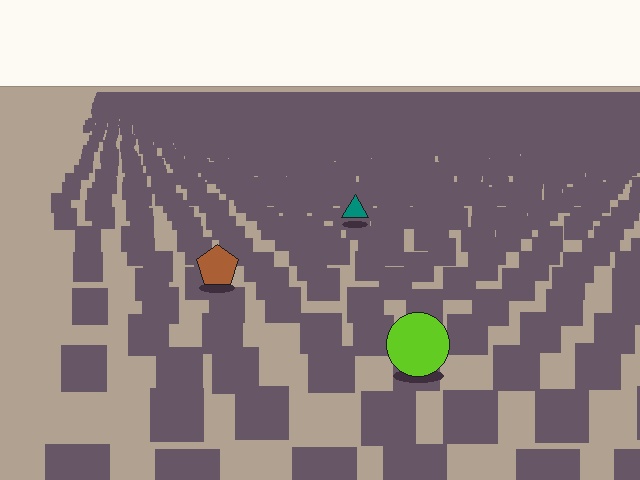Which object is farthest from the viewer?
The teal triangle is farthest from the viewer. It appears smaller and the ground texture around it is denser.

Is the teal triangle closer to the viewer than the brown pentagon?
No. The brown pentagon is closer — you can tell from the texture gradient: the ground texture is coarser near it.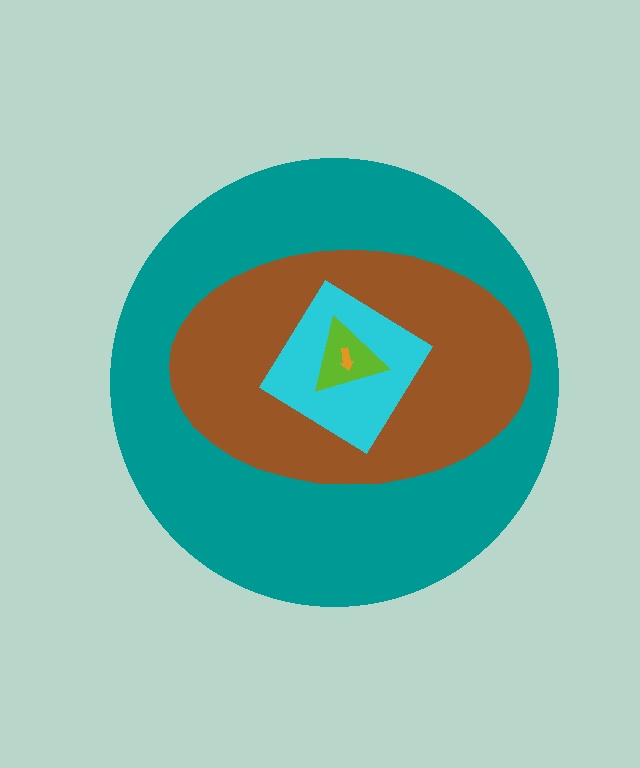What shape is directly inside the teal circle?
The brown ellipse.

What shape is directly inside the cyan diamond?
The lime triangle.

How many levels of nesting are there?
5.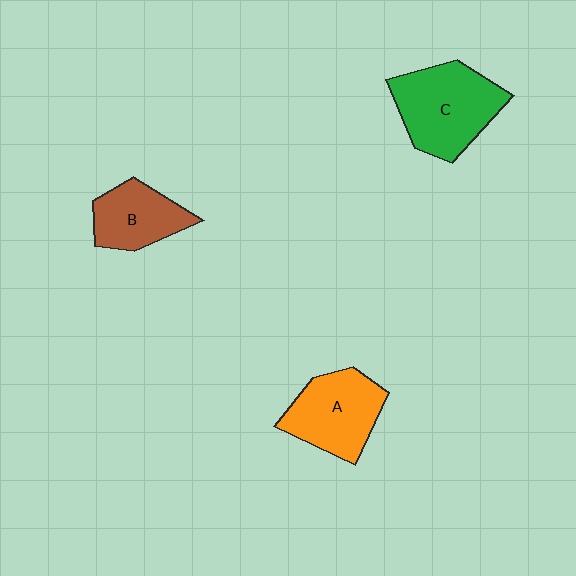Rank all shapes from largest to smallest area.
From largest to smallest: C (green), A (orange), B (brown).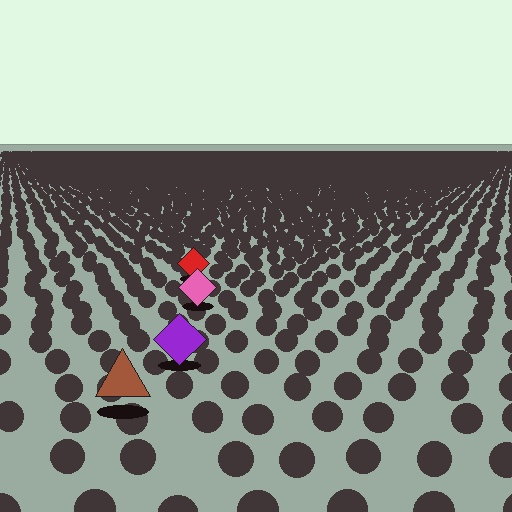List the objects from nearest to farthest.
From nearest to farthest: the brown triangle, the purple diamond, the pink diamond, the red diamond.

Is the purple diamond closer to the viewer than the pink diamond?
Yes. The purple diamond is closer — you can tell from the texture gradient: the ground texture is coarser near it.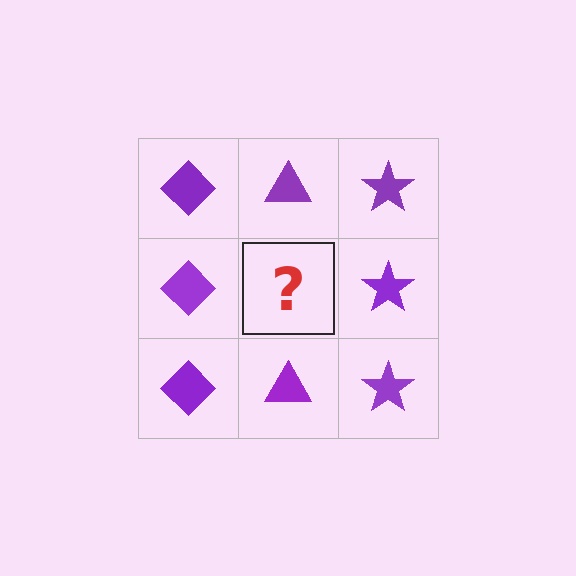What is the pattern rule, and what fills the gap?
The rule is that each column has a consistent shape. The gap should be filled with a purple triangle.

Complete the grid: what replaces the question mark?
The question mark should be replaced with a purple triangle.